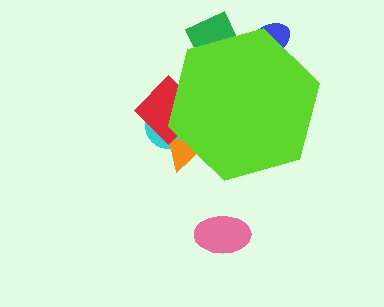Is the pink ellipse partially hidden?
No, the pink ellipse is fully visible.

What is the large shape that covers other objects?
A lime hexagon.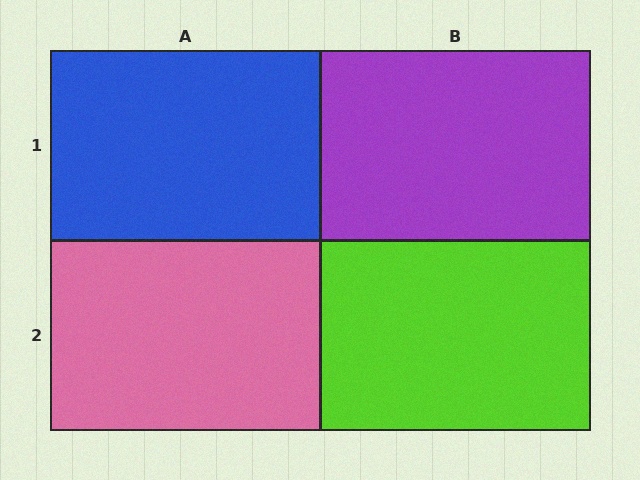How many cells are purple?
1 cell is purple.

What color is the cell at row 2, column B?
Lime.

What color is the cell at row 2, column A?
Pink.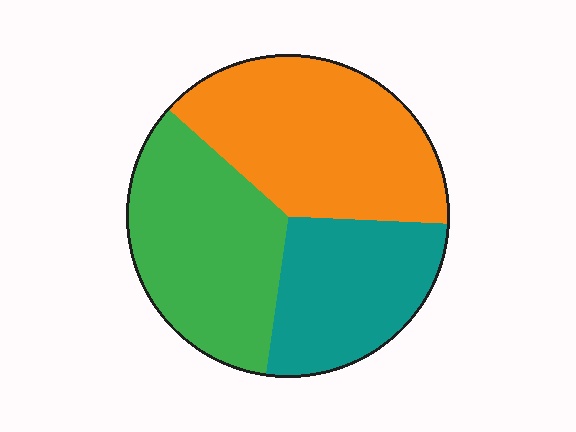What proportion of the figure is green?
Green takes up about one third (1/3) of the figure.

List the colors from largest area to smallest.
From largest to smallest: orange, green, teal.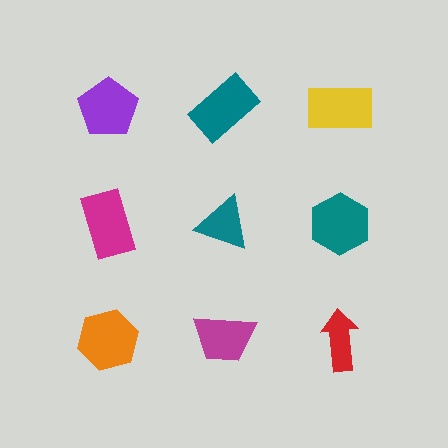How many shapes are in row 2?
3 shapes.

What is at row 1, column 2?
A teal rectangle.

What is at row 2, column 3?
A teal hexagon.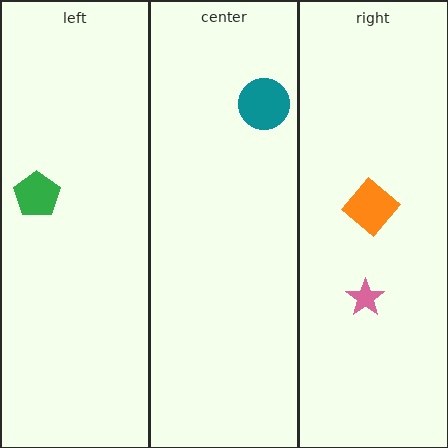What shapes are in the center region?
The teal circle.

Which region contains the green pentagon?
The left region.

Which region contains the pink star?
The right region.